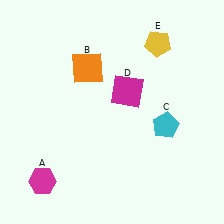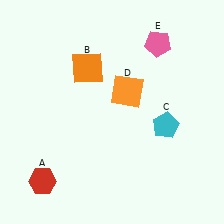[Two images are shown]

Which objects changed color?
A changed from magenta to red. D changed from magenta to orange. E changed from yellow to pink.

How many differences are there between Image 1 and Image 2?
There are 3 differences between the two images.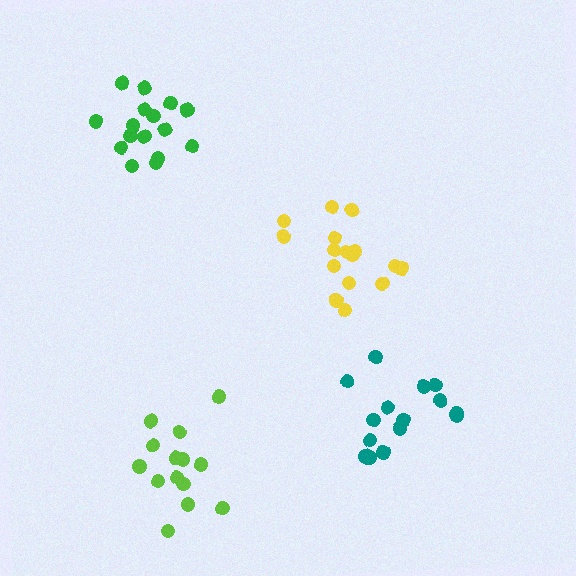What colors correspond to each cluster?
The clusters are colored: teal, lime, green, yellow.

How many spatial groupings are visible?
There are 4 spatial groupings.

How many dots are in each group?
Group 1: 15 dots, Group 2: 14 dots, Group 3: 16 dots, Group 4: 16 dots (61 total).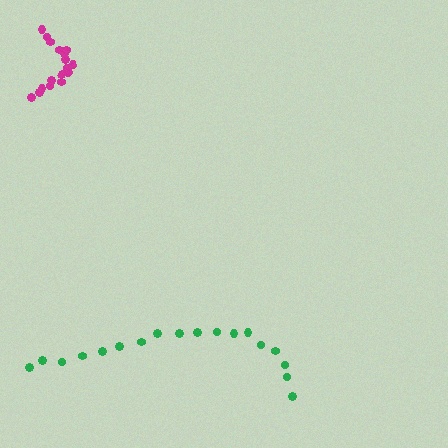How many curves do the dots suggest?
There are 2 distinct paths.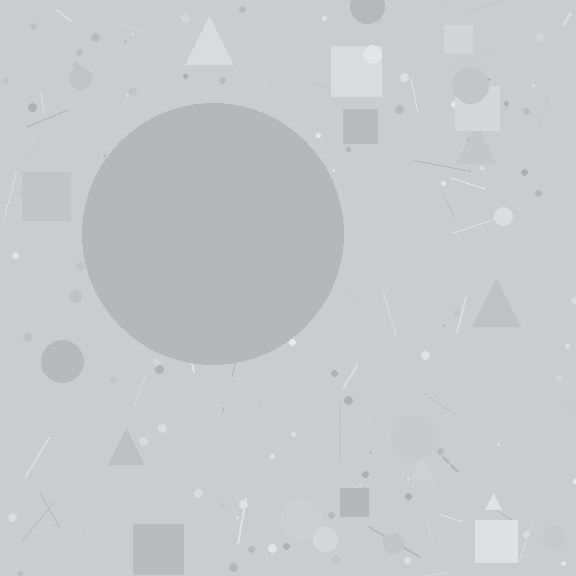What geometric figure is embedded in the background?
A circle is embedded in the background.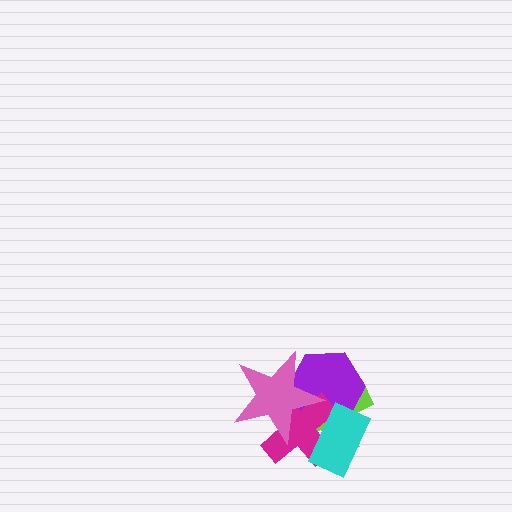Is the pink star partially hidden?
No, no other shape covers it.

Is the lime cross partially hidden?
Yes, it is partially covered by another shape.